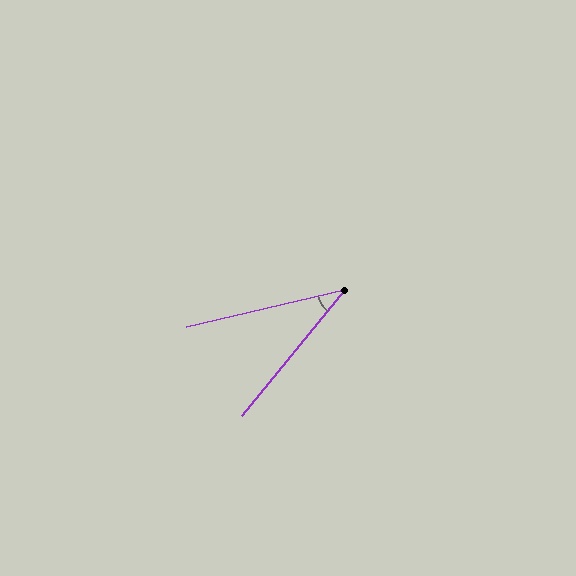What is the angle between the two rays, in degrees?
Approximately 37 degrees.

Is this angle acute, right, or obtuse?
It is acute.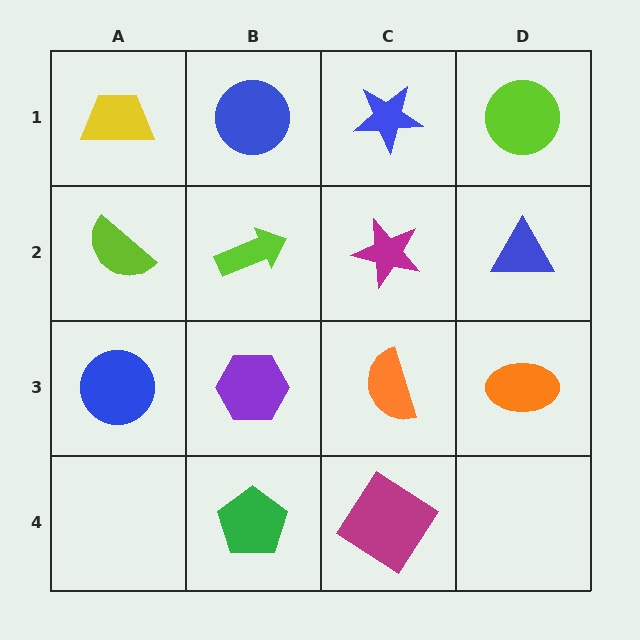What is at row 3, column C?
An orange semicircle.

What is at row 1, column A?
A yellow trapezoid.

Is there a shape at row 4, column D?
No, that cell is empty.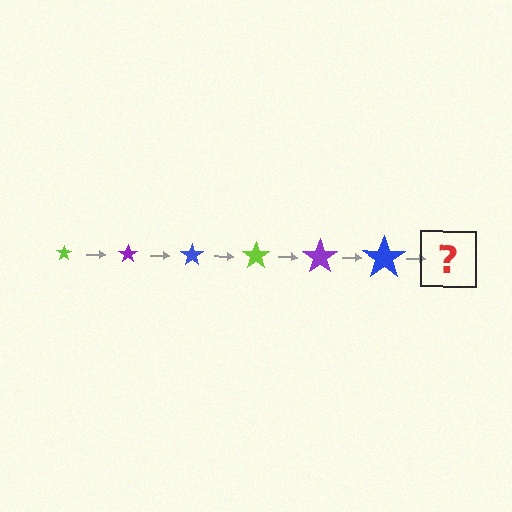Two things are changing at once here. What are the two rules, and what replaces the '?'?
The two rules are that the star grows larger each step and the color cycles through lime, purple, and blue. The '?' should be a lime star, larger than the previous one.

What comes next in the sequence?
The next element should be a lime star, larger than the previous one.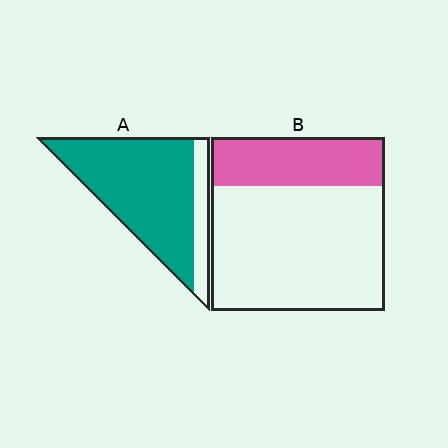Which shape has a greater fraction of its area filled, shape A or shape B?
Shape A.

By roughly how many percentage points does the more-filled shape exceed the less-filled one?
By roughly 55 percentage points (A over B).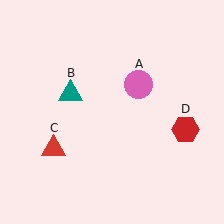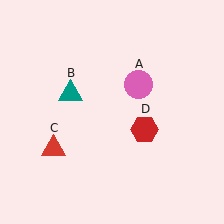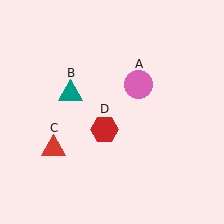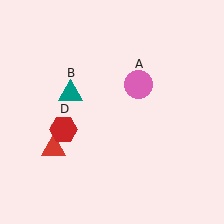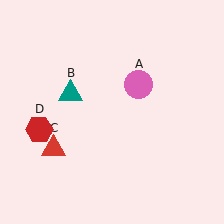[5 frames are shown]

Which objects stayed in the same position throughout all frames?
Pink circle (object A) and teal triangle (object B) and red triangle (object C) remained stationary.